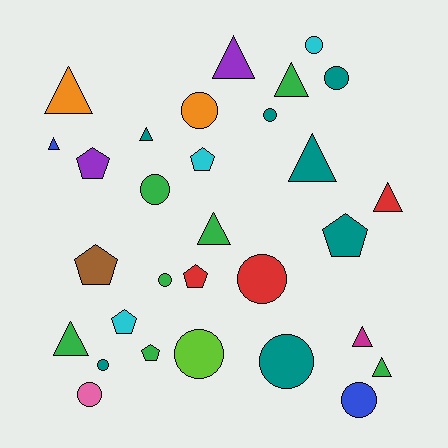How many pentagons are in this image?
There are 7 pentagons.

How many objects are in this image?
There are 30 objects.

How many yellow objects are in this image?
There are no yellow objects.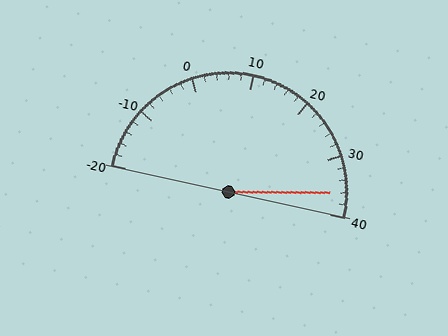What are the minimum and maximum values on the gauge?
The gauge ranges from -20 to 40.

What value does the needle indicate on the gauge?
The needle indicates approximately 36.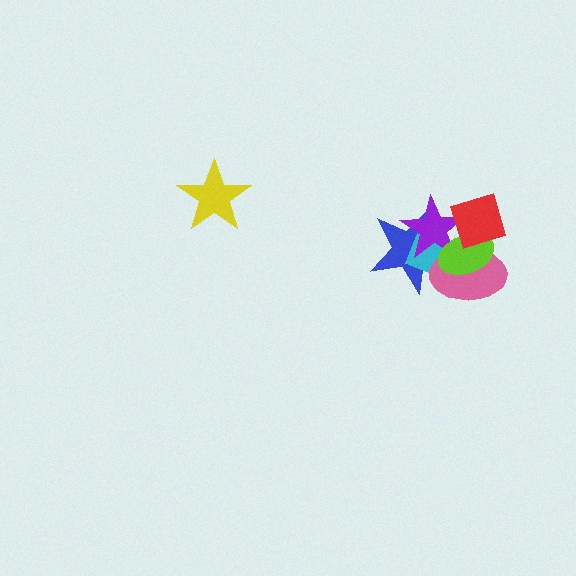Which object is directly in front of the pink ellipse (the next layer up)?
The lime ellipse is directly in front of the pink ellipse.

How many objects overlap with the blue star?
4 objects overlap with the blue star.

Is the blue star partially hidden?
Yes, it is partially covered by another shape.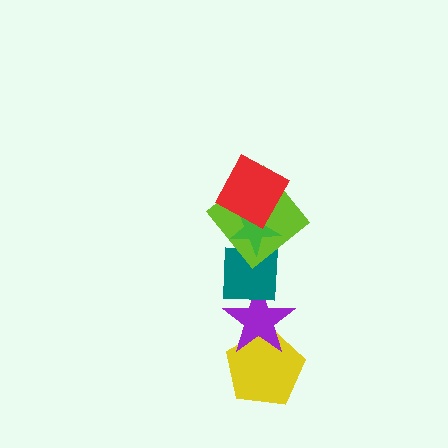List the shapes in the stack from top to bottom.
From top to bottom: the red square, the green star, the lime diamond, the teal square, the purple star, the yellow pentagon.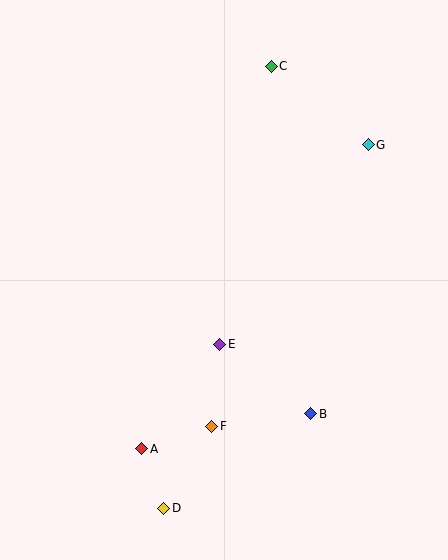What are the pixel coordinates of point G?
Point G is at (368, 145).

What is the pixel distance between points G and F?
The distance between G and F is 322 pixels.